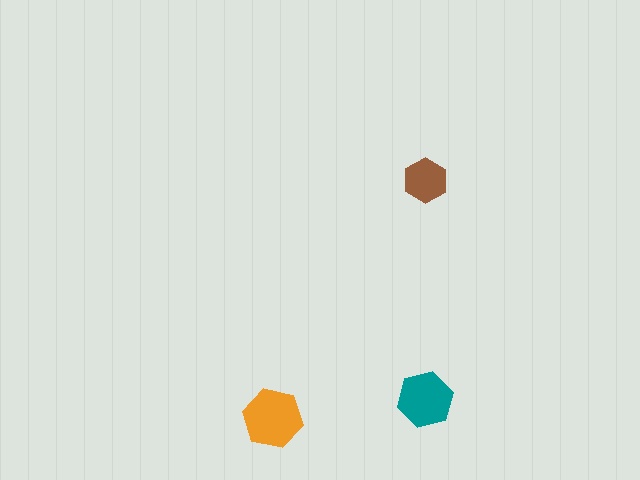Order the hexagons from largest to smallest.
the orange one, the teal one, the brown one.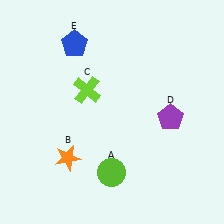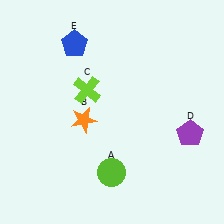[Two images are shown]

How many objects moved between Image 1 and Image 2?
2 objects moved between the two images.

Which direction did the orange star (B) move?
The orange star (B) moved up.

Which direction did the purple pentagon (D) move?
The purple pentagon (D) moved right.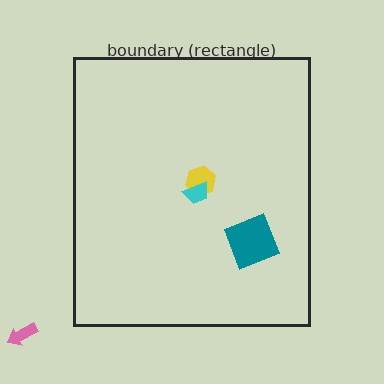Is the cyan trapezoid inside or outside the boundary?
Inside.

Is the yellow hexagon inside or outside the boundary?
Inside.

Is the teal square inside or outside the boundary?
Inside.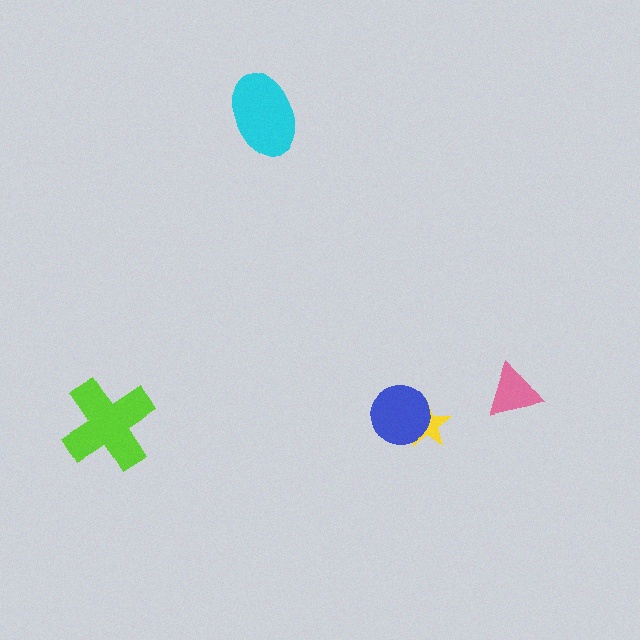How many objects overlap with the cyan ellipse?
0 objects overlap with the cyan ellipse.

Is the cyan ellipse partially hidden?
No, no other shape covers it.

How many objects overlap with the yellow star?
1 object overlaps with the yellow star.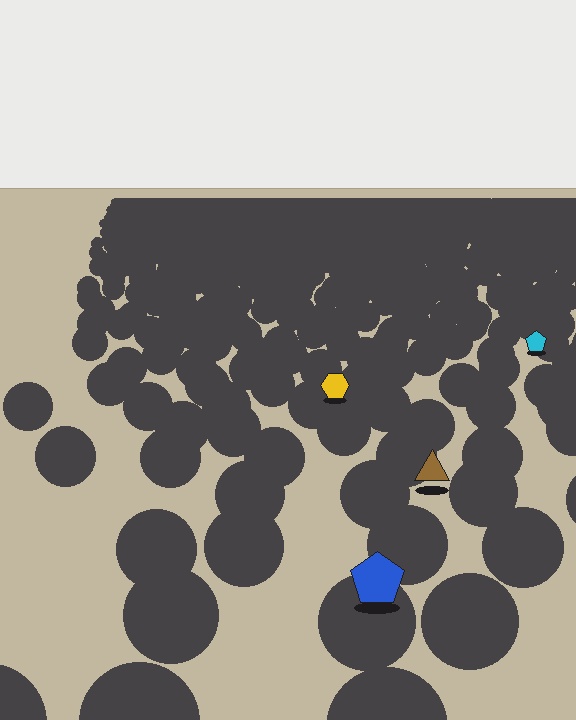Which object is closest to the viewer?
The blue pentagon is closest. The texture marks near it are larger and more spread out.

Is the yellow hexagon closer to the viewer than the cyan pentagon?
Yes. The yellow hexagon is closer — you can tell from the texture gradient: the ground texture is coarser near it.